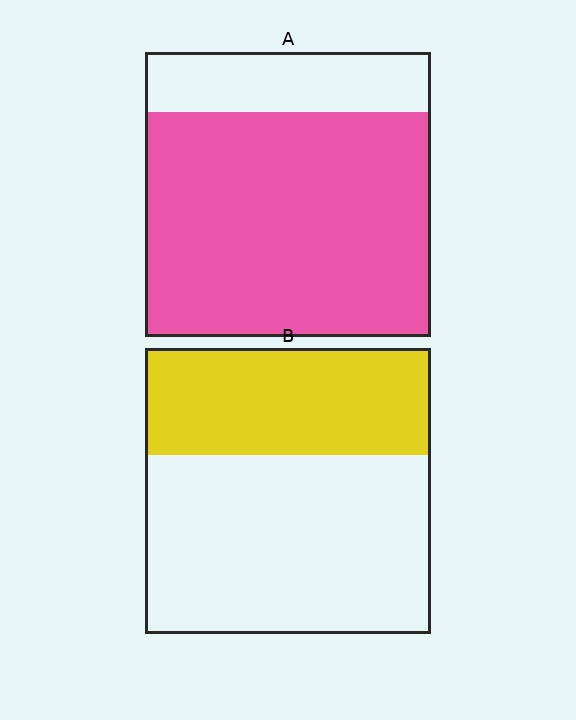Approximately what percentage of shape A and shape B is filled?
A is approximately 80% and B is approximately 35%.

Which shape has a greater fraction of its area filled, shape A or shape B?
Shape A.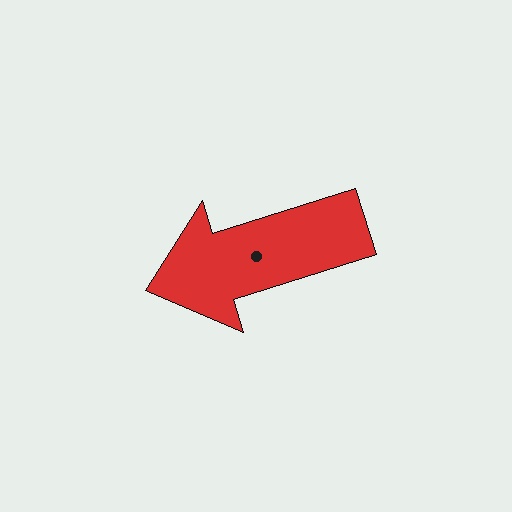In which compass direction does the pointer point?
West.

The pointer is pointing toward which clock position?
Roughly 8 o'clock.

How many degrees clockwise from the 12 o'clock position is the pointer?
Approximately 252 degrees.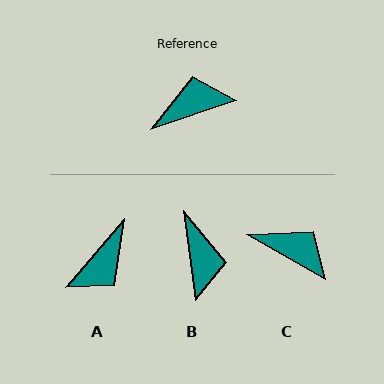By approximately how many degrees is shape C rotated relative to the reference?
Approximately 49 degrees clockwise.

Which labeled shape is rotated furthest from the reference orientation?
A, about 150 degrees away.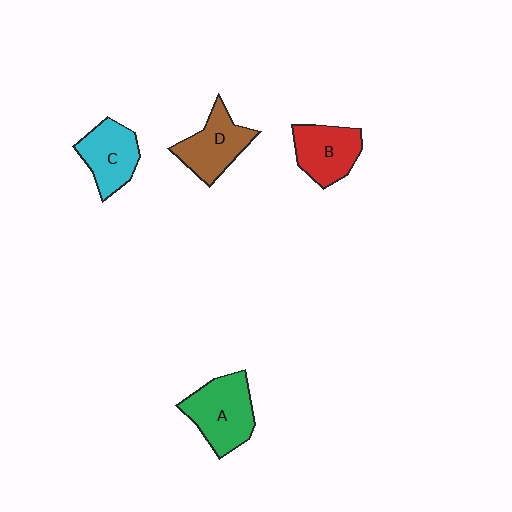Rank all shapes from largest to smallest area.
From largest to smallest: A (green), D (brown), B (red), C (cyan).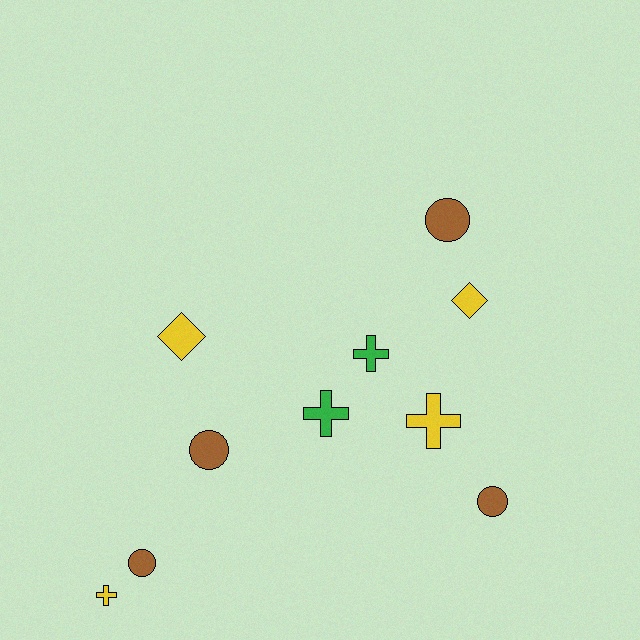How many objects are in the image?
There are 10 objects.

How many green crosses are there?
There are 2 green crosses.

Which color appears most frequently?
Yellow, with 4 objects.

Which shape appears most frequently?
Cross, with 4 objects.